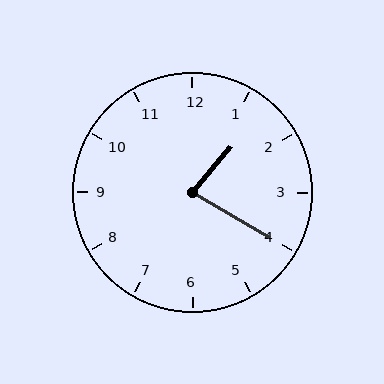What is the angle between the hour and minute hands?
Approximately 80 degrees.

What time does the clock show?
1:20.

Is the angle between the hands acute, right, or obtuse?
It is acute.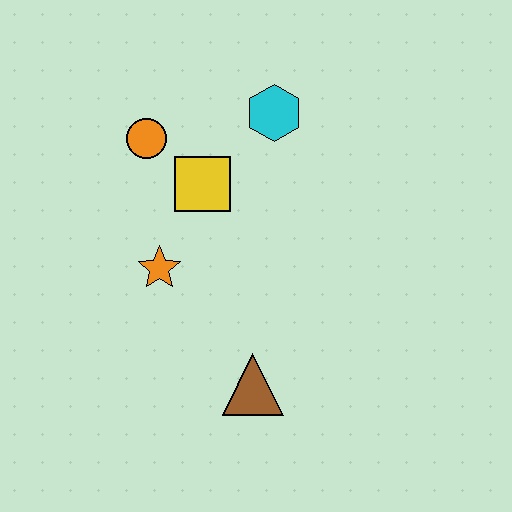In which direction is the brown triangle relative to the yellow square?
The brown triangle is below the yellow square.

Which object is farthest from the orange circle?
The brown triangle is farthest from the orange circle.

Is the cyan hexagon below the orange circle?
No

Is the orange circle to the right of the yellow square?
No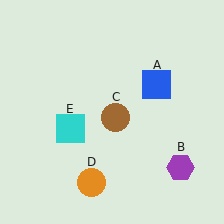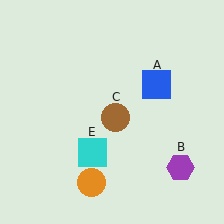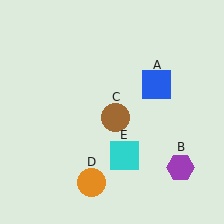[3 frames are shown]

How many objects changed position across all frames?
1 object changed position: cyan square (object E).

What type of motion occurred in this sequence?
The cyan square (object E) rotated counterclockwise around the center of the scene.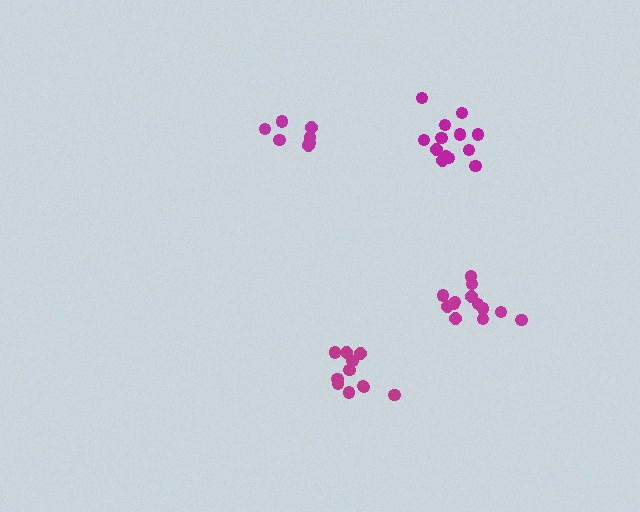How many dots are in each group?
Group 1: 11 dots, Group 2: 7 dots, Group 3: 13 dots, Group 4: 13 dots (44 total).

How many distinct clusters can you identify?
There are 4 distinct clusters.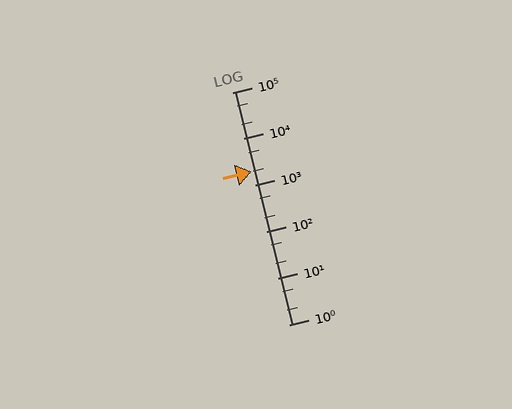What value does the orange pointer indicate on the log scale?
The pointer indicates approximately 2000.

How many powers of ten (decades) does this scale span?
The scale spans 5 decades, from 1 to 100000.